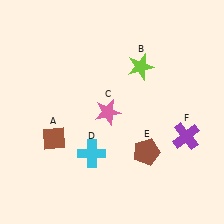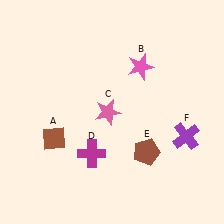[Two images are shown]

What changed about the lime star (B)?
In Image 1, B is lime. In Image 2, it changed to pink.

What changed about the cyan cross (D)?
In Image 1, D is cyan. In Image 2, it changed to magenta.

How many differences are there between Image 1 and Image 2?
There are 2 differences between the two images.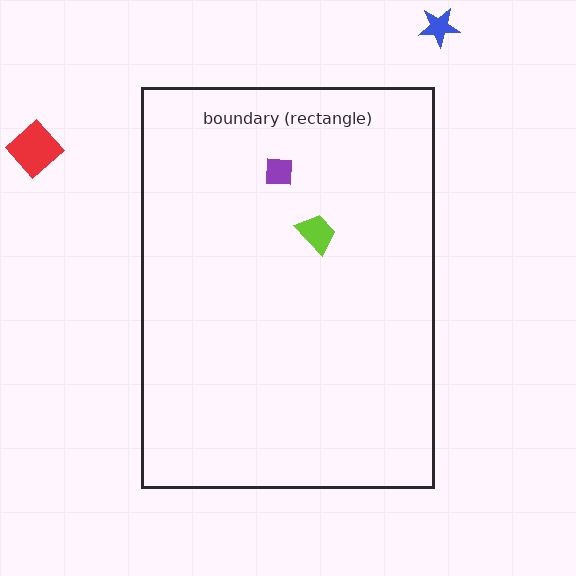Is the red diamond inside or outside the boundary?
Outside.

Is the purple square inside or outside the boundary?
Inside.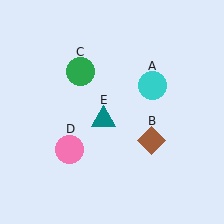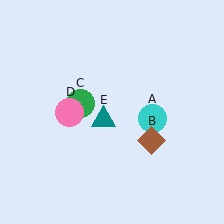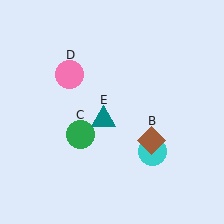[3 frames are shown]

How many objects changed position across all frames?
3 objects changed position: cyan circle (object A), green circle (object C), pink circle (object D).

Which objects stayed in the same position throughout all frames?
Brown diamond (object B) and teal triangle (object E) remained stationary.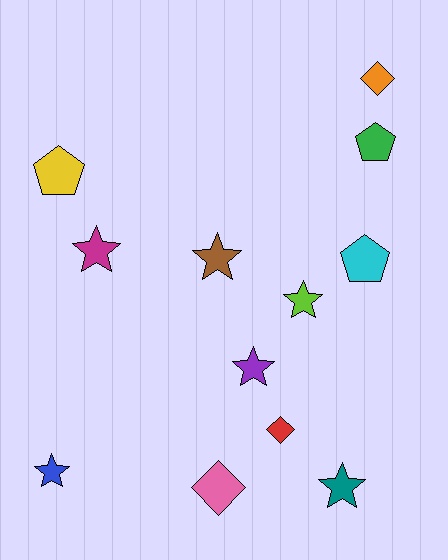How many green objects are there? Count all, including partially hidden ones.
There is 1 green object.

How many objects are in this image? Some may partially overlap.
There are 12 objects.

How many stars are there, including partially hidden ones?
There are 6 stars.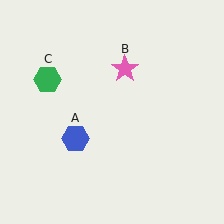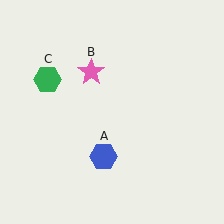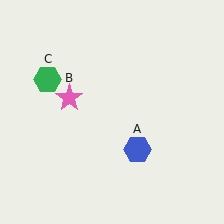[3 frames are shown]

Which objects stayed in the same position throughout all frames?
Green hexagon (object C) remained stationary.